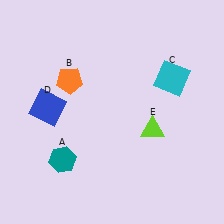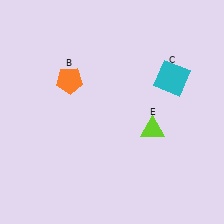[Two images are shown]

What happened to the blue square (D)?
The blue square (D) was removed in Image 2. It was in the top-left area of Image 1.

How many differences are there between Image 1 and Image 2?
There are 2 differences between the two images.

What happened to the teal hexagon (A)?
The teal hexagon (A) was removed in Image 2. It was in the bottom-left area of Image 1.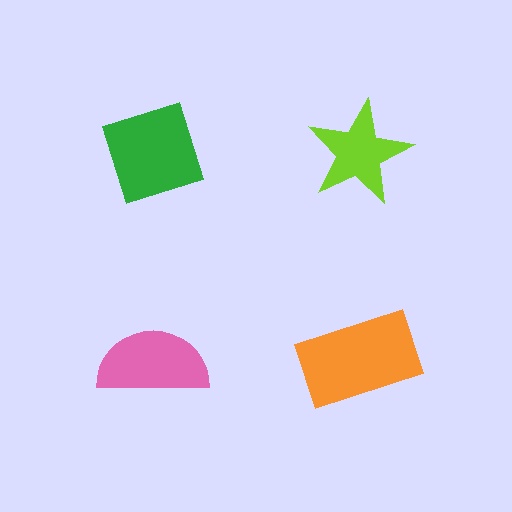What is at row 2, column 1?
A pink semicircle.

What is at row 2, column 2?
An orange rectangle.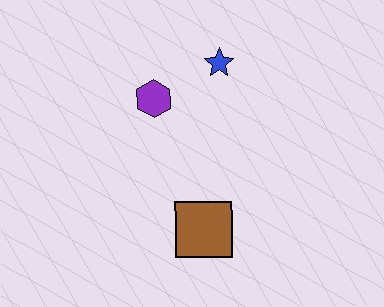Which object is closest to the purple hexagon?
The blue star is closest to the purple hexagon.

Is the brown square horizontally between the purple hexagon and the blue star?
Yes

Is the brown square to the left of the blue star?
Yes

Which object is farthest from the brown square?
The blue star is farthest from the brown square.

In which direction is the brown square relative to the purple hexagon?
The brown square is below the purple hexagon.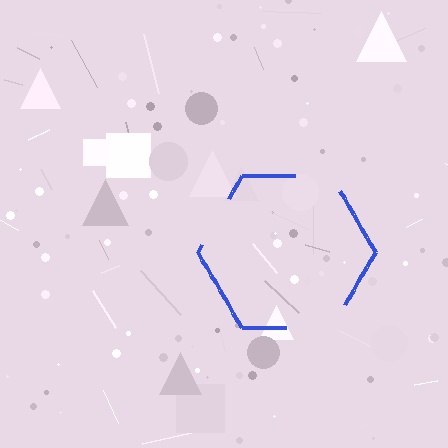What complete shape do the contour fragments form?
The contour fragments form a hexagon.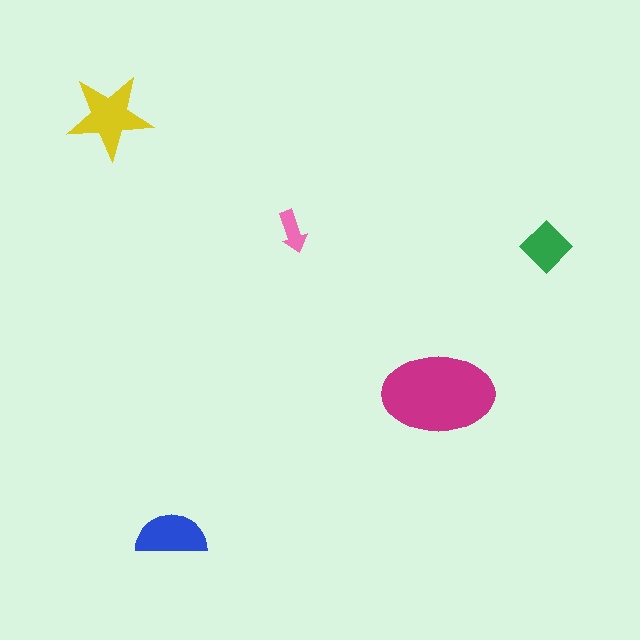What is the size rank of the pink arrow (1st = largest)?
5th.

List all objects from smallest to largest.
The pink arrow, the green diamond, the blue semicircle, the yellow star, the magenta ellipse.